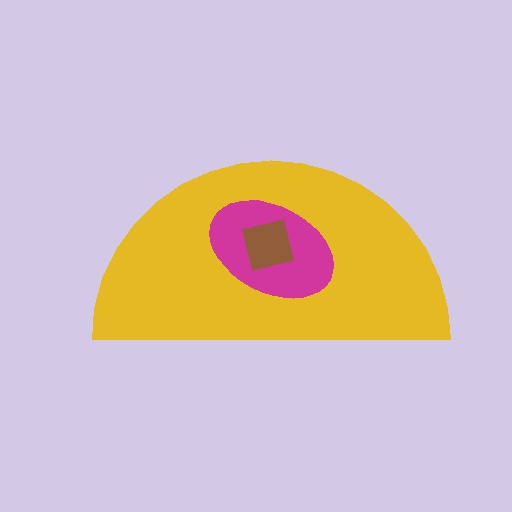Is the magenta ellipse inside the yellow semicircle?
Yes.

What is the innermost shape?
The brown square.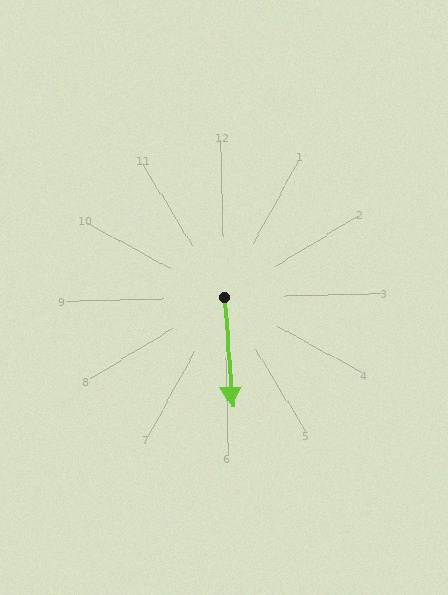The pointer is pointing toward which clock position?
Roughly 6 o'clock.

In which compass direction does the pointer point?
South.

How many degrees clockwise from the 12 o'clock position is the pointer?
Approximately 177 degrees.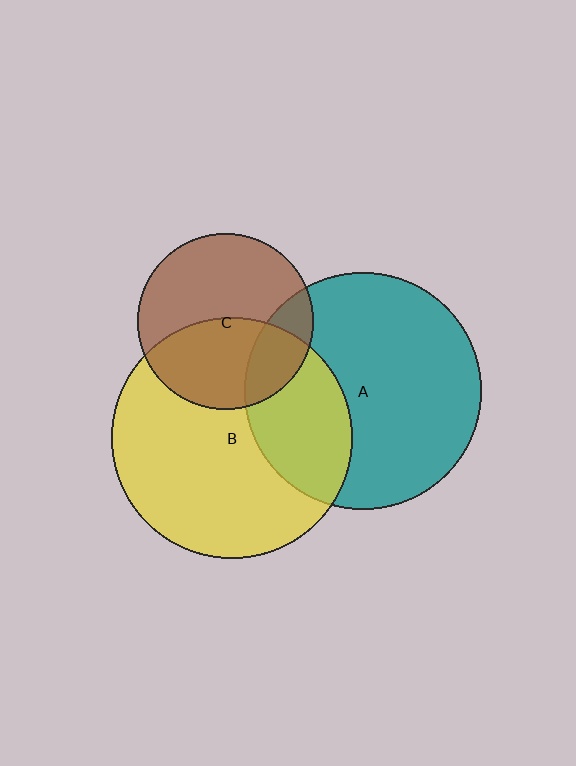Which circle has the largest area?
Circle B (yellow).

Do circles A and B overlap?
Yes.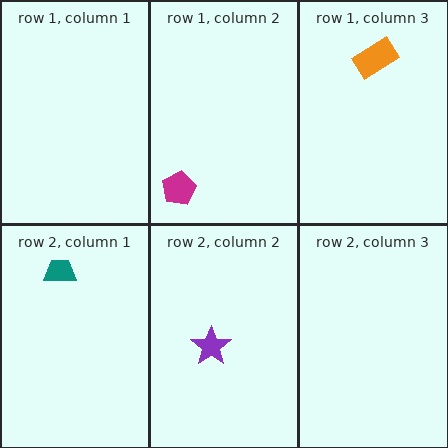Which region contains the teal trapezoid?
The row 2, column 1 region.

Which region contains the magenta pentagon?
The row 1, column 2 region.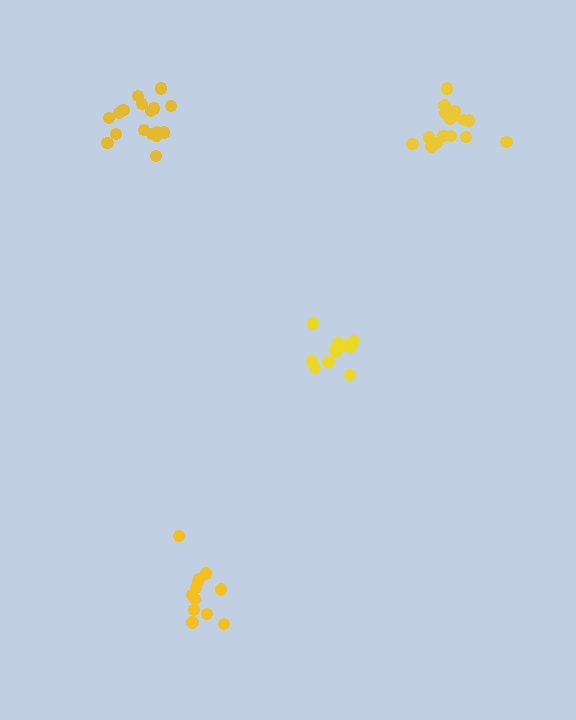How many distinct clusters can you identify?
There are 4 distinct clusters.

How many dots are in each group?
Group 1: 12 dots, Group 2: 11 dots, Group 3: 16 dots, Group 4: 17 dots (56 total).